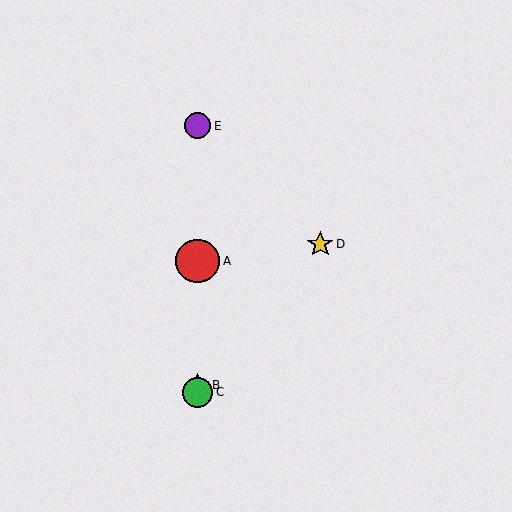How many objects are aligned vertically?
4 objects (A, B, C, E) are aligned vertically.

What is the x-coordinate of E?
Object E is at x≈198.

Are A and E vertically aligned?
Yes, both are at x≈198.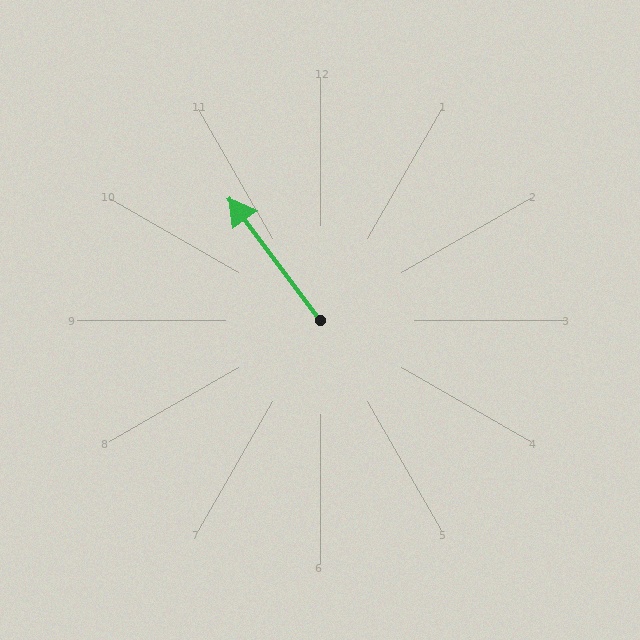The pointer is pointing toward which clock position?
Roughly 11 o'clock.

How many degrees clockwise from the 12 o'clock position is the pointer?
Approximately 323 degrees.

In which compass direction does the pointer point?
Northwest.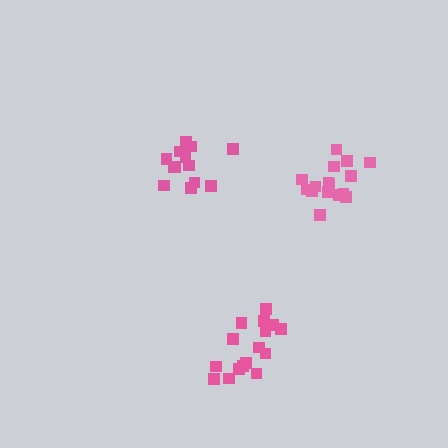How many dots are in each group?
Group 1: 13 dots, Group 2: 16 dots, Group 3: 16 dots (45 total).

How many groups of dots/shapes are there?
There are 3 groups.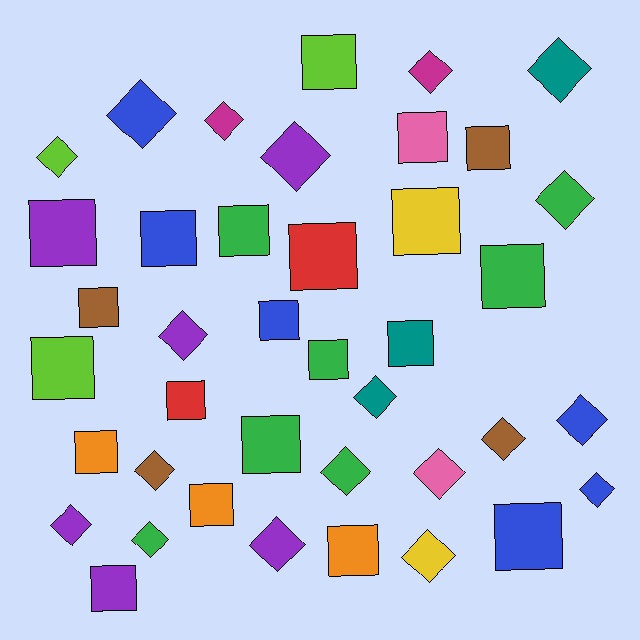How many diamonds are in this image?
There are 19 diamonds.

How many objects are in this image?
There are 40 objects.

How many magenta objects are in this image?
There are 2 magenta objects.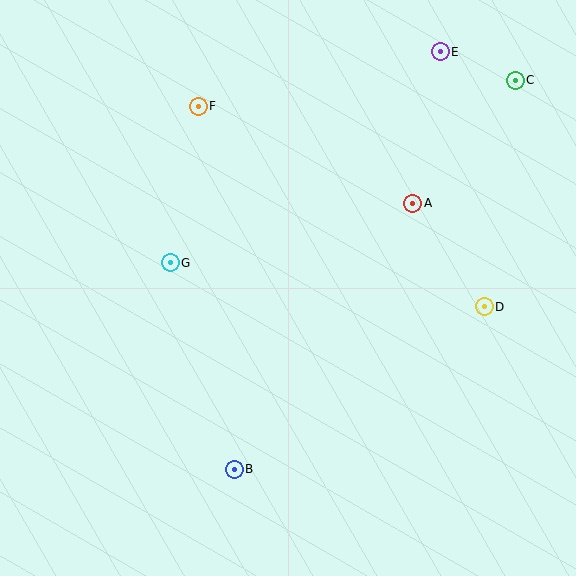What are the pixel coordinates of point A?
Point A is at (413, 203).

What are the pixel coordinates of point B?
Point B is at (234, 469).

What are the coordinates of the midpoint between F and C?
The midpoint between F and C is at (357, 93).